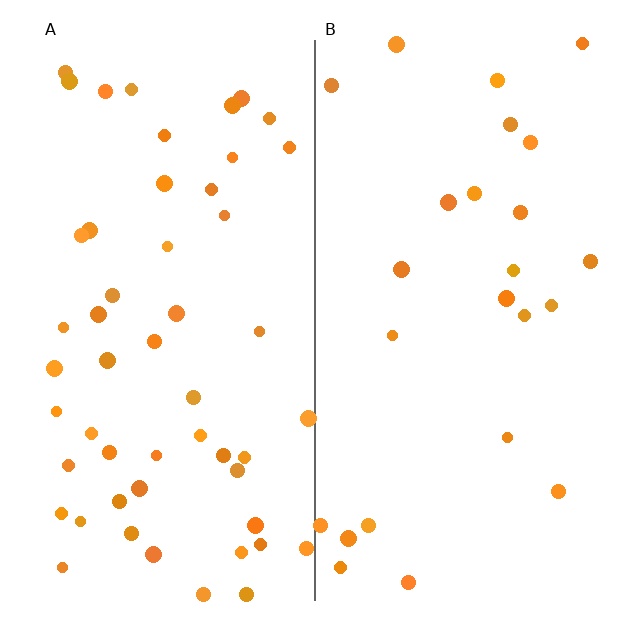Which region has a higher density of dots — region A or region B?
A (the left).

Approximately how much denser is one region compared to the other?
Approximately 2.2× — region A over region B.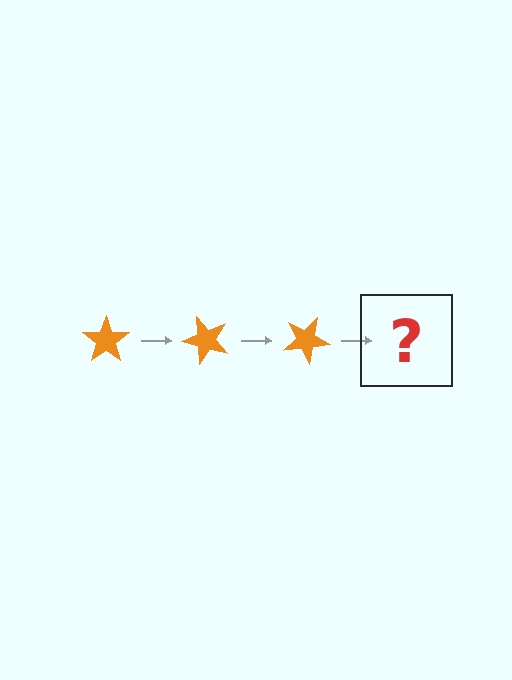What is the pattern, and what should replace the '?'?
The pattern is that the star rotates 50 degrees each step. The '?' should be an orange star rotated 150 degrees.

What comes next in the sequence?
The next element should be an orange star rotated 150 degrees.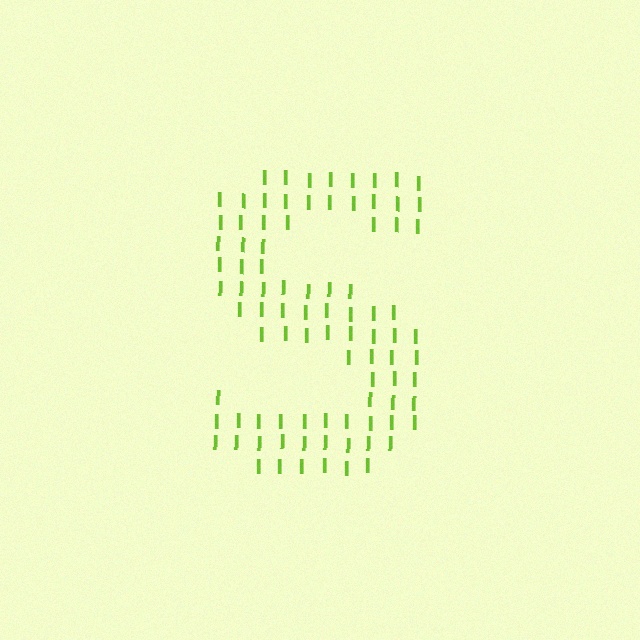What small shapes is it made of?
It is made of small letter I's.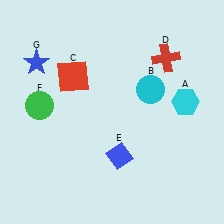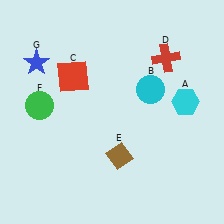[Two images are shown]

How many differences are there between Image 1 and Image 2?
There is 1 difference between the two images.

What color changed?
The diamond (E) changed from blue in Image 1 to brown in Image 2.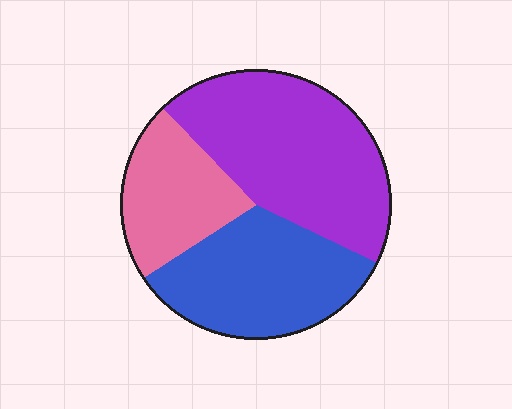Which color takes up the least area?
Pink, at roughly 20%.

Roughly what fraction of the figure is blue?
Blue covers roughly 35% of the figure.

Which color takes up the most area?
Purple, at roughly 45%.